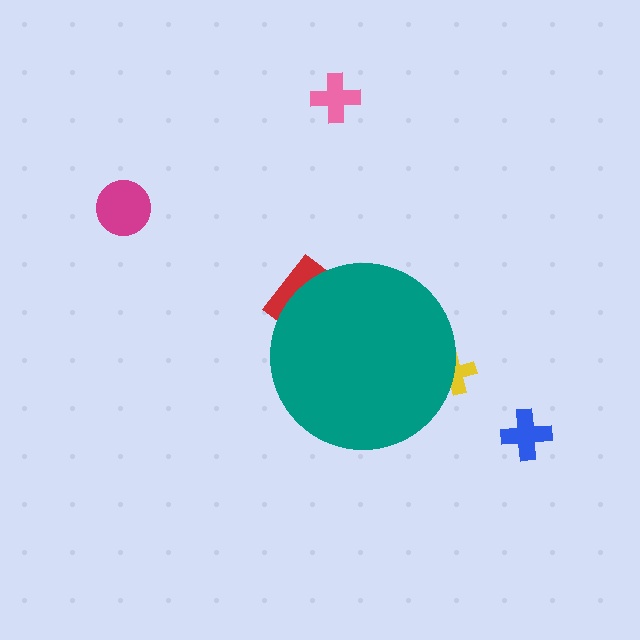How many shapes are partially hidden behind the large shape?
2 shapes are partially hidden.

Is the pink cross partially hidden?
No, the pink cross is fully visible.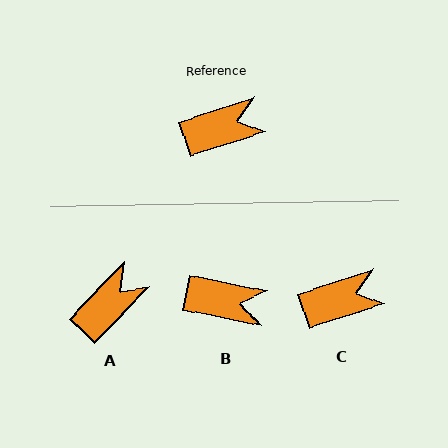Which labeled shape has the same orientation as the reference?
C.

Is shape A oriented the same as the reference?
No, it is off by about 28 degrees.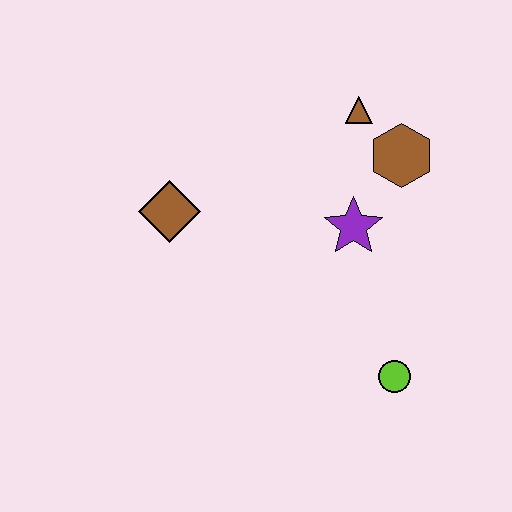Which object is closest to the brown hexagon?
The brown triangle is closest to the brown hexagon.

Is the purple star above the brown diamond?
No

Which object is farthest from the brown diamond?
The lime circle is farthest from the brown diamond.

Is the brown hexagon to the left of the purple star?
No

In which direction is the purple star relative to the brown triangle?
The purple star is below the brown triangle.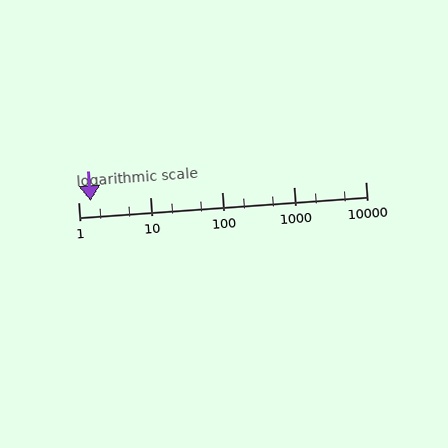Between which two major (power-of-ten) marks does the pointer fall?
The pointer is between 1 and 10.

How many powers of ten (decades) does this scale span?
The scale spans 4 decades, from 1 to 10000.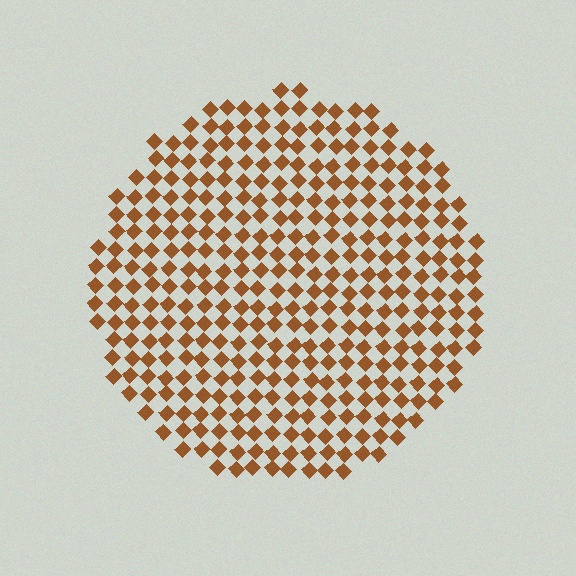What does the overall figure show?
The overall figure shows a circle.